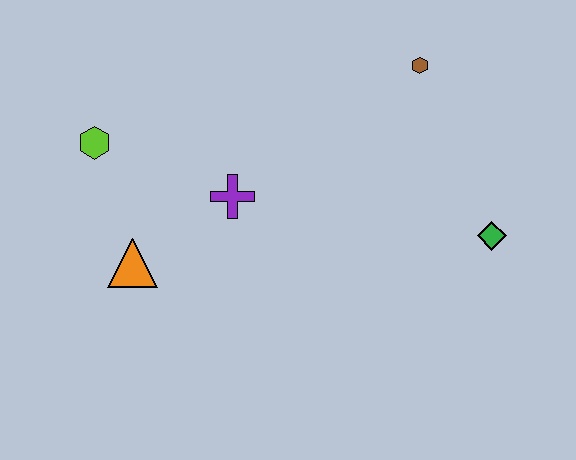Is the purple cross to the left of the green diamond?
Yes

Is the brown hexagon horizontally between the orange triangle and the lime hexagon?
No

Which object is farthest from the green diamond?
The lime hexagon is farthest from the green diamond.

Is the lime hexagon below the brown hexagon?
Yes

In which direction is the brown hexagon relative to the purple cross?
The brown hexagon is to the right of the purple cross.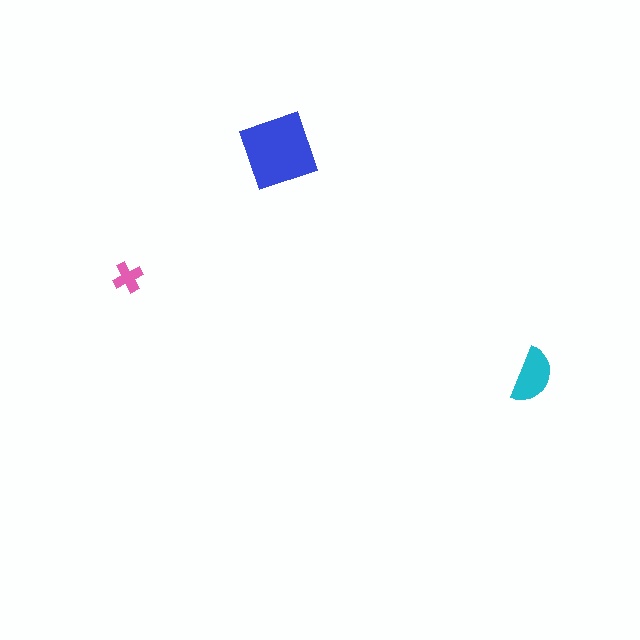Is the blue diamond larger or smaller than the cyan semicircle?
Larger.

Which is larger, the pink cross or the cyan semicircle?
The cyan semicircle.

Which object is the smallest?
The pink cross.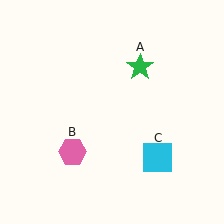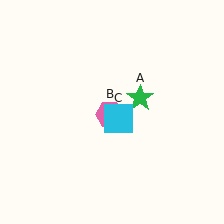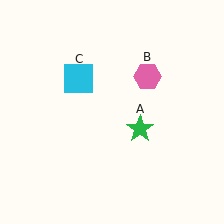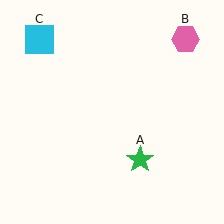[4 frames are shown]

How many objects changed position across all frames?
3 objects changed position: green star (object A), pink hexagon (object B), cyan square (object C).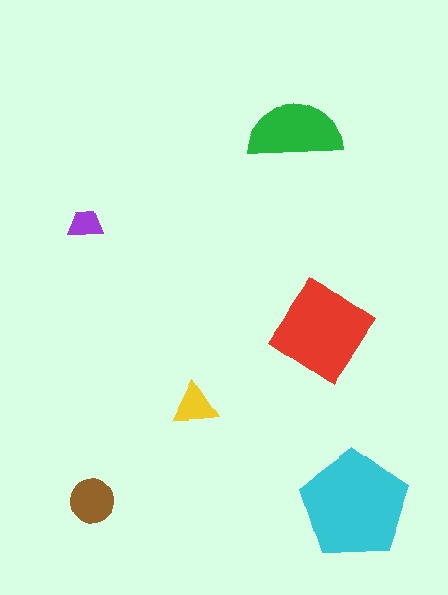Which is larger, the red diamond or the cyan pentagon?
The cyan pentagon.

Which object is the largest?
The cyan pentagon.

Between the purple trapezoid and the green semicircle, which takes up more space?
The green semicircle.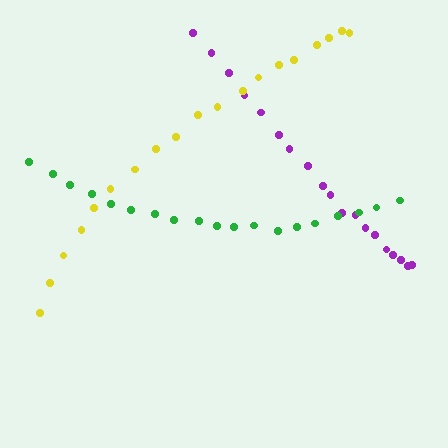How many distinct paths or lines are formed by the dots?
There are 3 distinct paths.